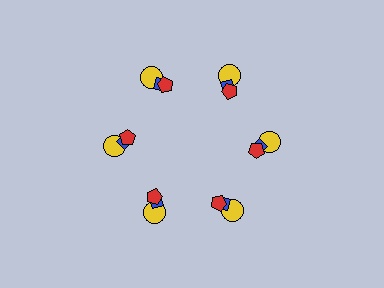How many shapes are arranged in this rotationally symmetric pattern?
There are 18 shapes, arranged in 6 groups of 3.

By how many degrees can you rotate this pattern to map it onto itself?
The pattern maps onto itself every 60 degrees of rotation.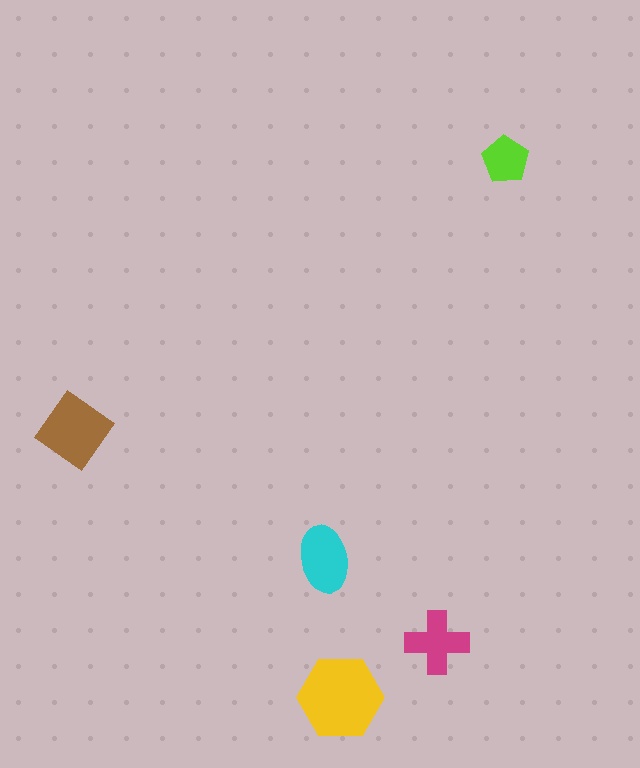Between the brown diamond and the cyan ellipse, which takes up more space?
The brown diamond.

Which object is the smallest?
The lime pentagon.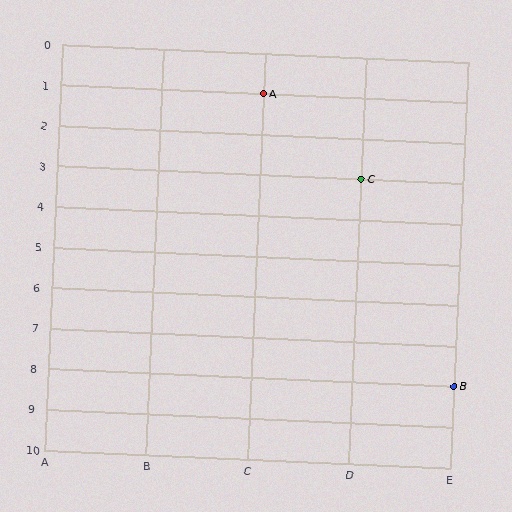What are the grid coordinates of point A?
Point A is at grid coordinates (C, 1).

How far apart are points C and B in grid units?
Points C and B are 1 column and 5 rows apart (about 5.1 grid units diagonally).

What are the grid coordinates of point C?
Point C is at grid coordinates (D, 3).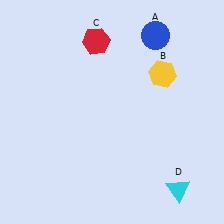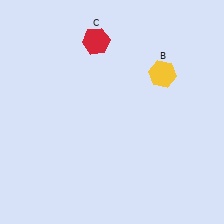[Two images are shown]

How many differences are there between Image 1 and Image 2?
There are 2 differences between the two images.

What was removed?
The cyan triangle (D), the blue circle (A) were removed in Image 2.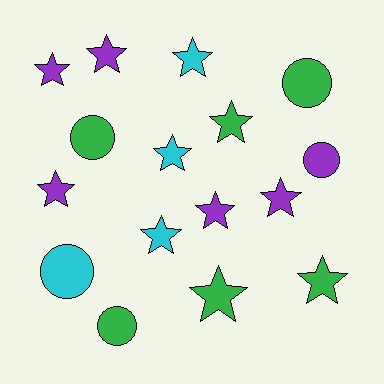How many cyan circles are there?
There is 1 cyan circle.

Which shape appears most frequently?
Star, with 11 objects.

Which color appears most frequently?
Purple, with 6 objects.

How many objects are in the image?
There are 16 objects.